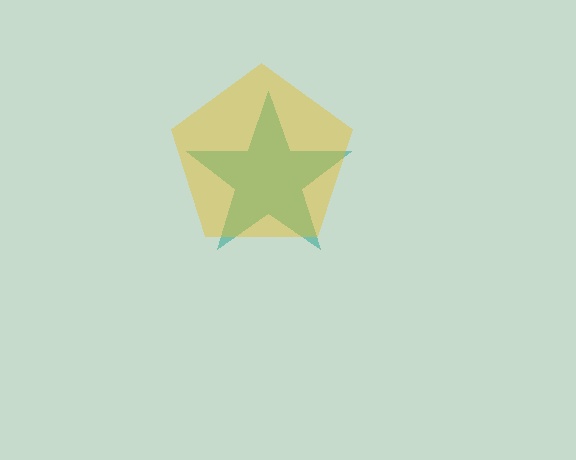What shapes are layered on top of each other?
The layered shapes are: a teal star, a yellow pentagon.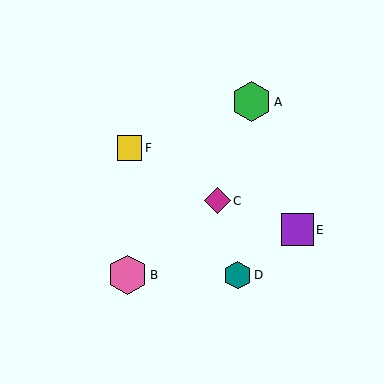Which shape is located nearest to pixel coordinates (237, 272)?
The teal hexagon (labeled D) at (238, 275) is nearest to that location.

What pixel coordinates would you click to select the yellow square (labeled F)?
Click at (130, 148) to select the yellow square F.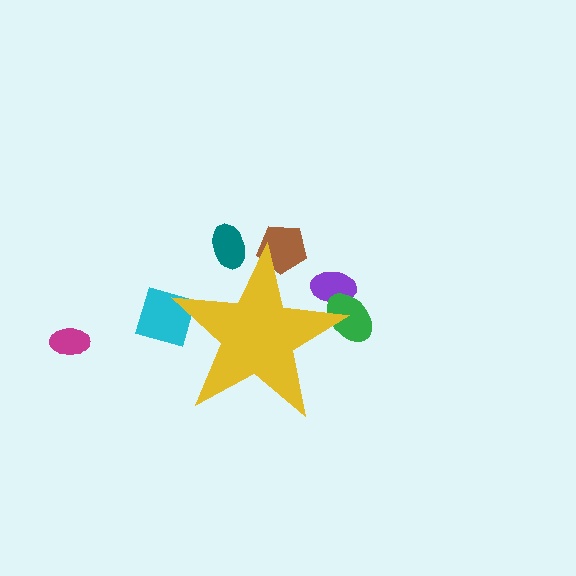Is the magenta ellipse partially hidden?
No, the magenta ellipse is fully visible.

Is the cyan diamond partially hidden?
Yes, the cyan diamond is partially hidden behind the yellow star.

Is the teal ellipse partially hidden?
Yes, the teal ellipse is partially hidden behind the yellow star.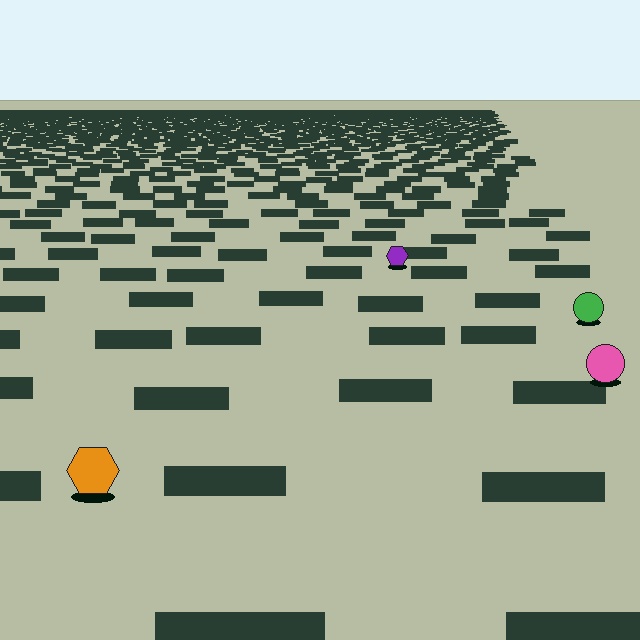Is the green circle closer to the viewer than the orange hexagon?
No. The orange hexagon is closer — you can tell from the texture gradient: the ground texture is coarser near it.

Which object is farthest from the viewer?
The purple hexagon is farthest from the viewer. It appears smaller and the ground texture around it is denser.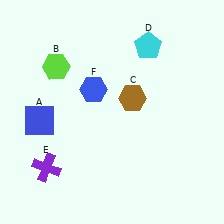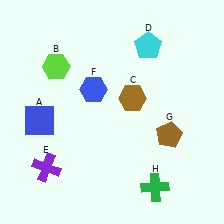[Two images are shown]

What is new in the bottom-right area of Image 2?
A brown pentagon (G) was added in the bottom-right area of Image 2.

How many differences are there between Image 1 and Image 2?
There are 2 differences between the two images.